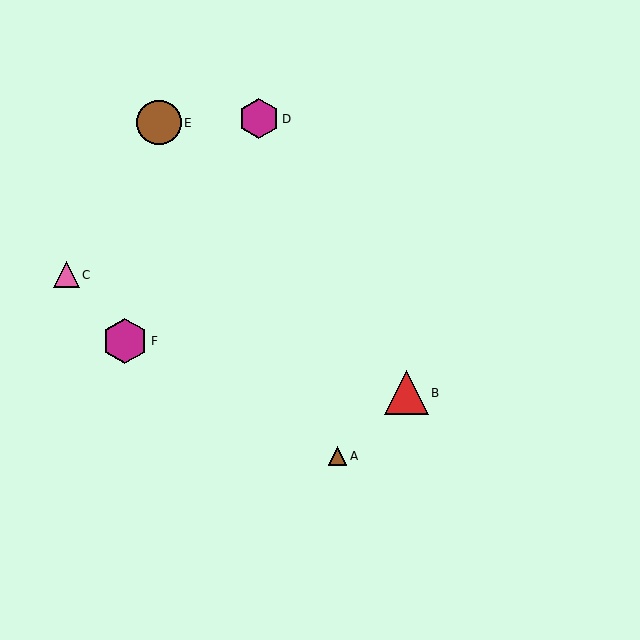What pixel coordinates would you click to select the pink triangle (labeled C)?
Click at (66, 275) to select the pink triangle C.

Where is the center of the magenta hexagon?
The center of the magenta hexagon is at (259, 119).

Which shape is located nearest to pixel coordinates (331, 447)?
The brown triangle (labeled A) at (338, 456) is nearest to that location.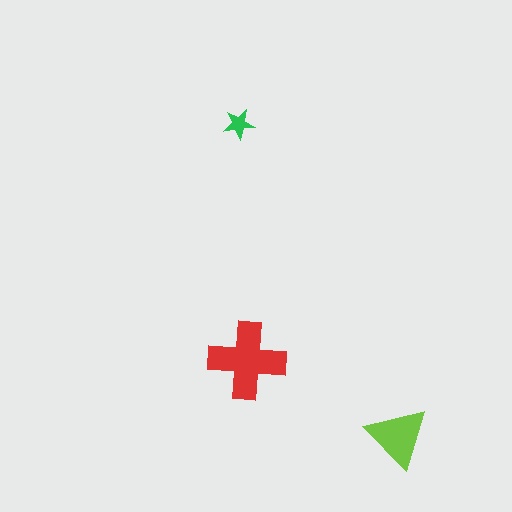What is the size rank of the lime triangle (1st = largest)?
2nd.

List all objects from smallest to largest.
The green star, the lime triangle, the red cross.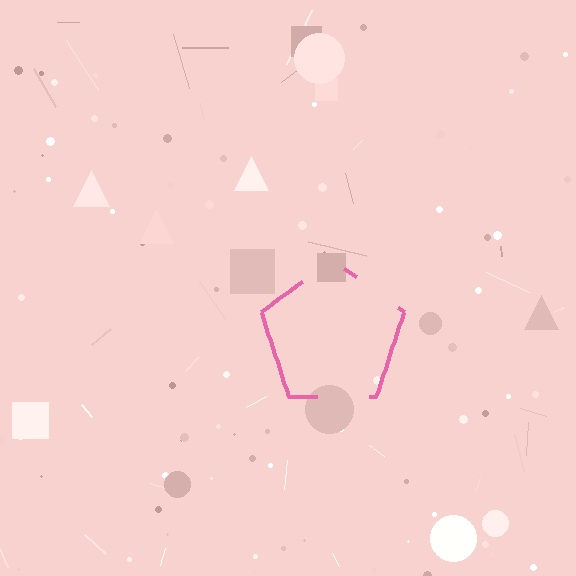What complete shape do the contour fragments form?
The contour fragments form a pentagon.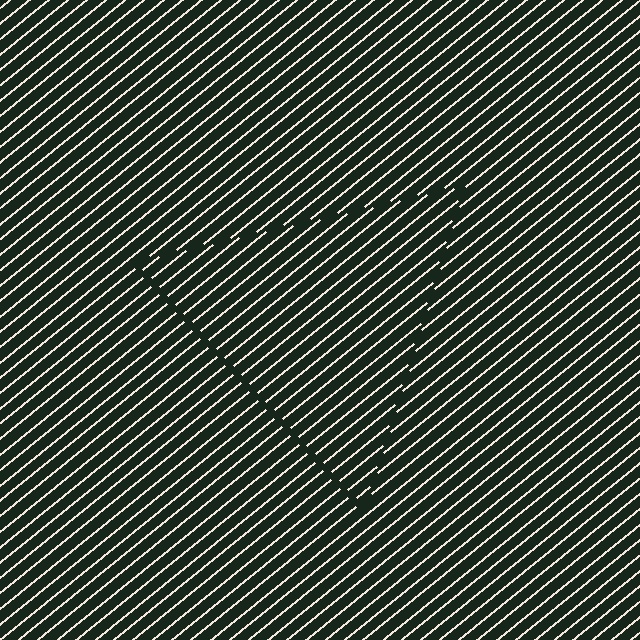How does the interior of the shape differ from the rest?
The interior of the shape contains the same grating, shifted by half a period — the contour is defined by the phase discontinuity where line-ends from the inner and outer gratings abut.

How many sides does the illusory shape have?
3 sides — the line-ends trace a triangle.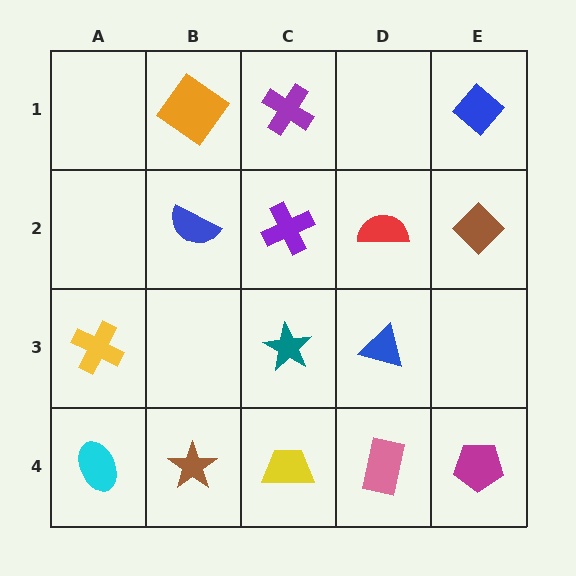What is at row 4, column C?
A yellow trapezoid.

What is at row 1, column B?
An orange diamond.